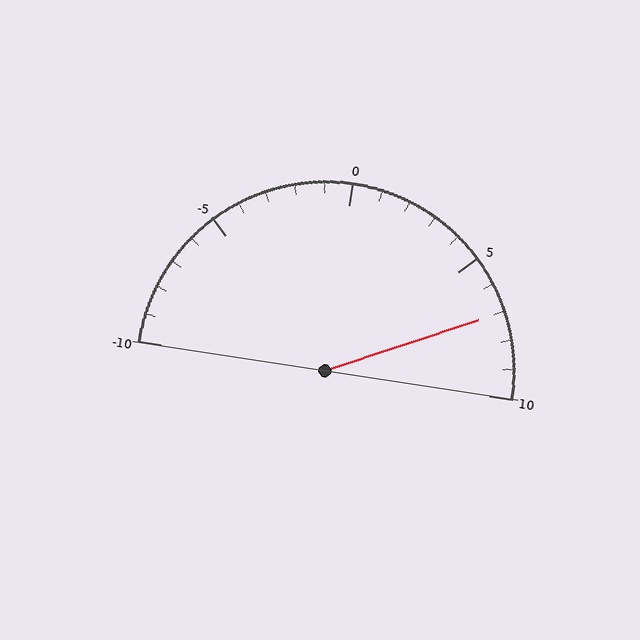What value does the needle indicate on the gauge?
The needle indicates approximately 7.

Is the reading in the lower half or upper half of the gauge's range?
The reading is in the upper half of the range (-10 to 10).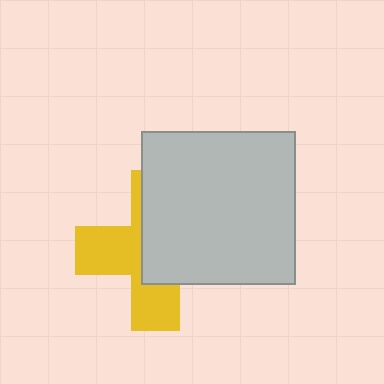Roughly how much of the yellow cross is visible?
About half of it is visible (roughly 46%).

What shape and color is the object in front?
The object in front is a light gray square.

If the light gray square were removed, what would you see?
You would see the complete yellow cross.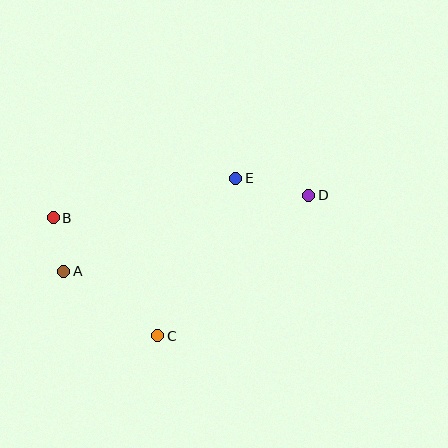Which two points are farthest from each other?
Points A and D are farthest from each other.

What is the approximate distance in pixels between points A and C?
The distance between A and C is approximately 114 pixels.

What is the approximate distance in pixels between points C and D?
The distance between C and D is approximately 206 pixels.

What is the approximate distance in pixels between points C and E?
The distance between C and E is approximately 176 pixels.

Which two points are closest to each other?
Points A and B are closest to each other.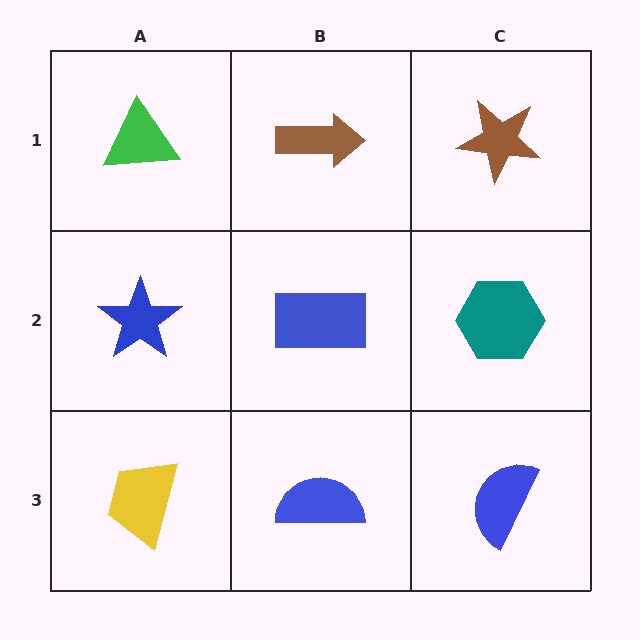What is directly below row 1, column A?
A blue star.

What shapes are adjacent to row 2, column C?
A brown star (row 1, column C), a blue semicircle (row 3, column C), a blue rectangle (row 2, column B).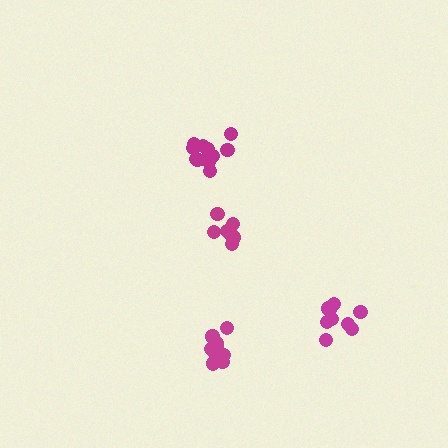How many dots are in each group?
Group 1: 9 dots, Group 2: 9 dots, Group 3: 12 dots, Group 4: 7 dots (37 total).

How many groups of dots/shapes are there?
There are 4 groups.